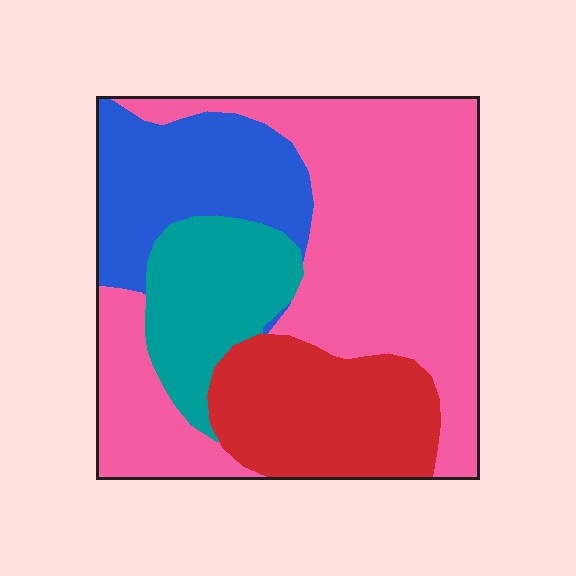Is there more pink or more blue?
Pink.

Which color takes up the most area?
Pink, at roughly 50%.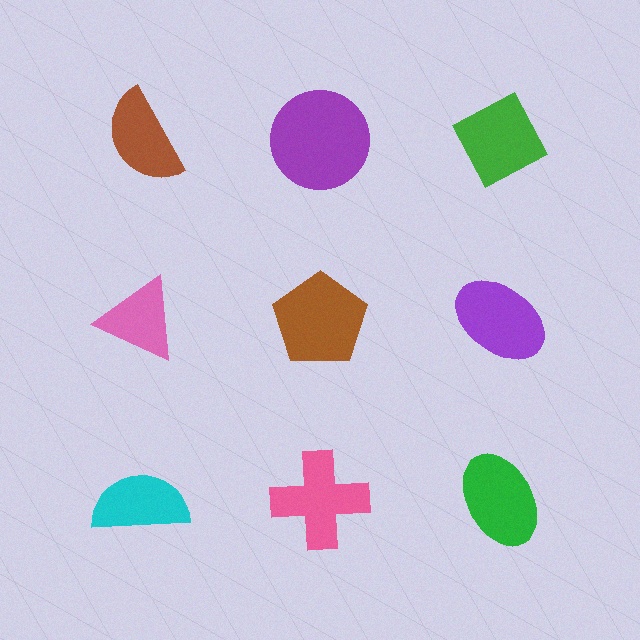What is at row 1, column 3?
A green diamond.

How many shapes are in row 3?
3 shapes.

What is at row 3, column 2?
A pink cross.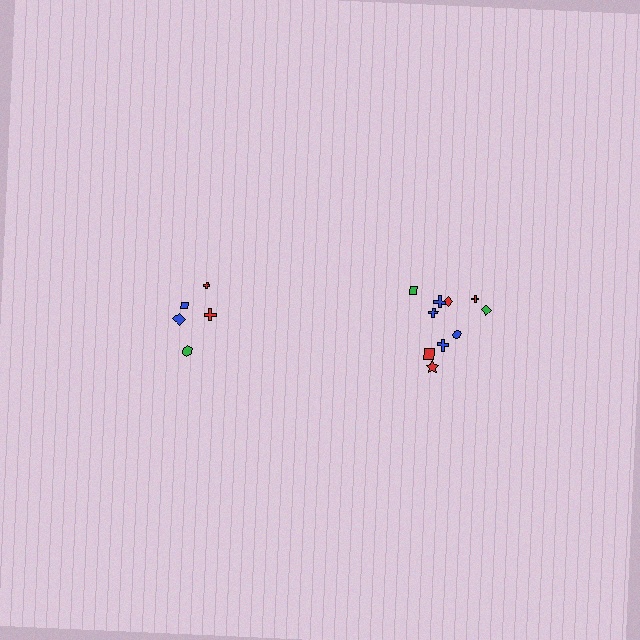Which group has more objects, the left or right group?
The right group.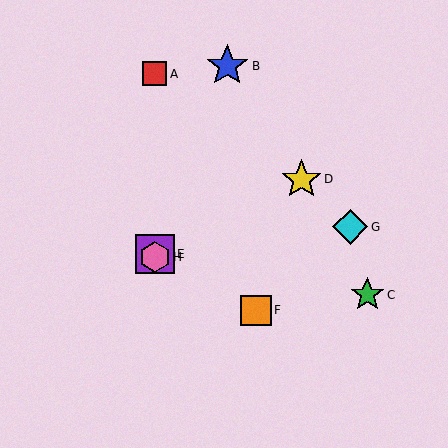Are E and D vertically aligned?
No, E is at x≈155 and D is at x≈302.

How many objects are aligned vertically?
3 objects (A, E, H) are aligned vertically.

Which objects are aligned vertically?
Objects A, E, H are aligned vertically.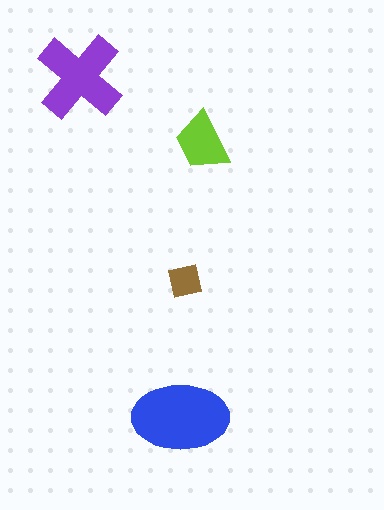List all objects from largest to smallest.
The blue ellipse, the purple cross, the lime trapezoid, the brown square.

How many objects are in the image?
There are 4 objects in the image.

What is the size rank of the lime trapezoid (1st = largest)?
3rd.